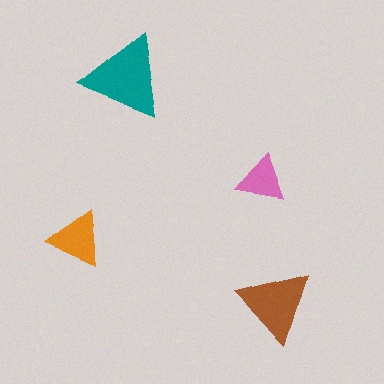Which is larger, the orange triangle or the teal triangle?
The teal one.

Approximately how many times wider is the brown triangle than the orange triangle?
About 1.5 times wider.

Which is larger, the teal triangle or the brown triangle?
The teal one.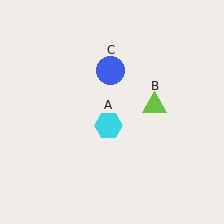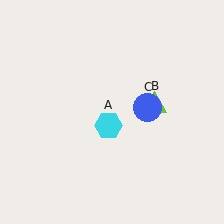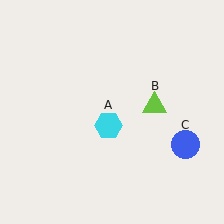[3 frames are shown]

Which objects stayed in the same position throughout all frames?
Cyan hexagon (object A) and lime triangle (object B) remained stationary.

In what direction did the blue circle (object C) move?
The blue circle (object C) moved down and to the right.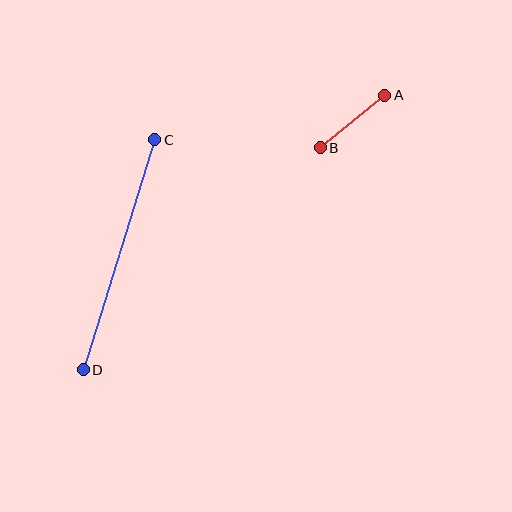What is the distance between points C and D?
The distance is approximately 241 pixels.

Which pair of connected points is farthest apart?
Points C and D are farthest apart.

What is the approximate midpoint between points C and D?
The midpoint is at approximately (119, 255) pixels.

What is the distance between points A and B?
The distance is approximately 84 pixels.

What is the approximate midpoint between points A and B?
The midpoint is at approximately (352, 122) pixels.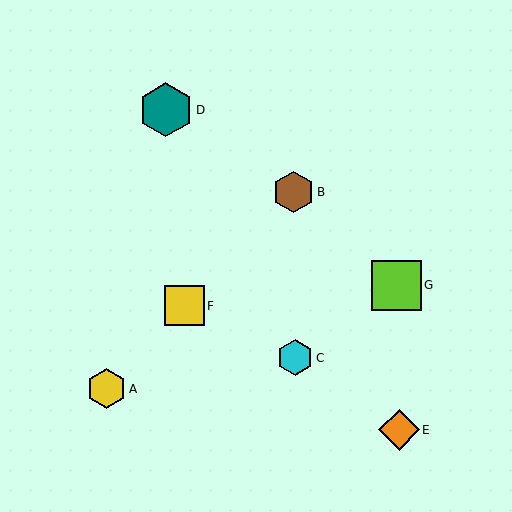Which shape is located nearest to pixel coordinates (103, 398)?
The yellow hexagon (labeled A) at (106, 389) is nearest to that location.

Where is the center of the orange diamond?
The center of the orange diamond is at (399, 430).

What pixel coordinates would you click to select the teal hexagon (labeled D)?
Click at (166, 110) to select the teal hexagon D.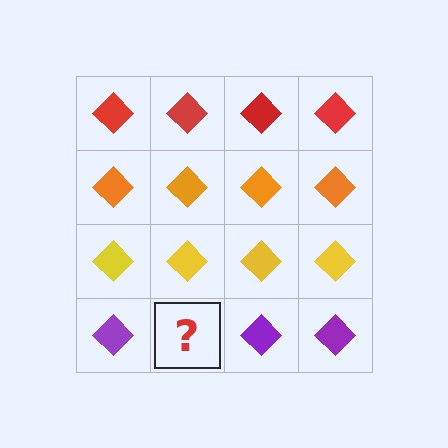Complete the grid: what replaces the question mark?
The question mark should be replaced with a purple diamond.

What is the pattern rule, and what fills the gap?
The rule is that each row has a consistent color. The gap should be filled with a purple diamond.